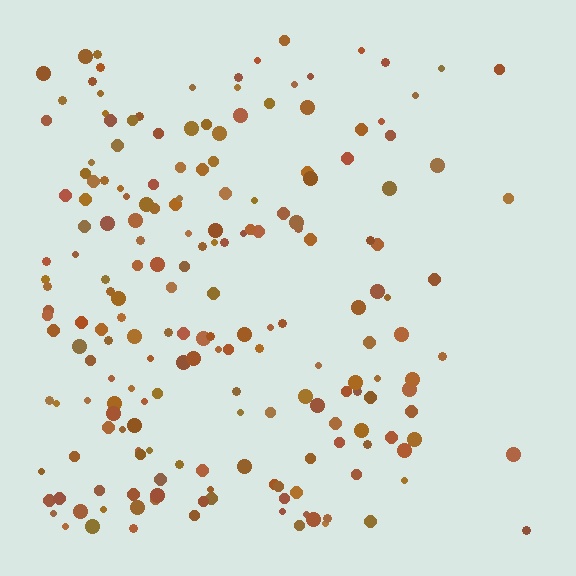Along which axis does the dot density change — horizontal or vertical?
Horizontal.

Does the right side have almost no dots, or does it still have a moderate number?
Still a moderate number, just noticeably fewer than the left.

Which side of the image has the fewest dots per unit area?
The right.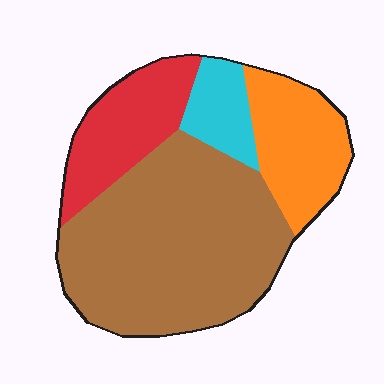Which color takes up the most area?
Brown, at roughly 55%.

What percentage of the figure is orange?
Orange covers roughly 20% of the figure.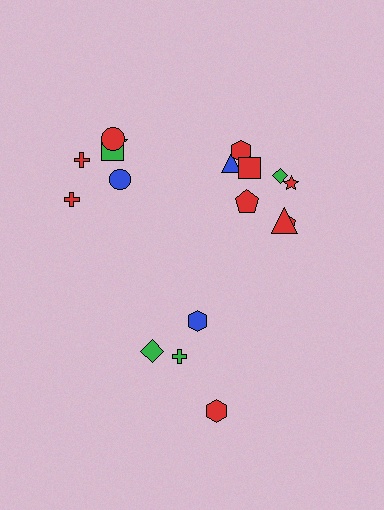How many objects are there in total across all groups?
There are 18 objects.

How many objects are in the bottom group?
There are 4 objects.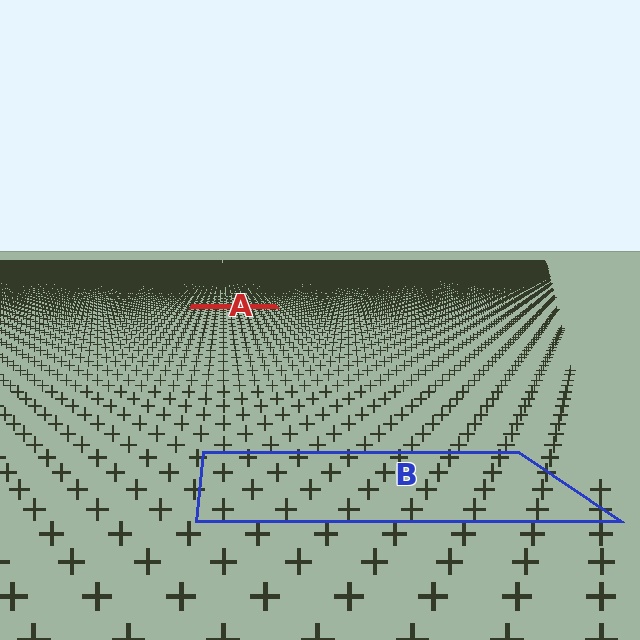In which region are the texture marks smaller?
The texture marks are smaller in region A, because it is farther away.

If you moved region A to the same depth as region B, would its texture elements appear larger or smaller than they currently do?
They would appear larger. At a closer depth, the same texture elements are projected at a bigger on-screen size.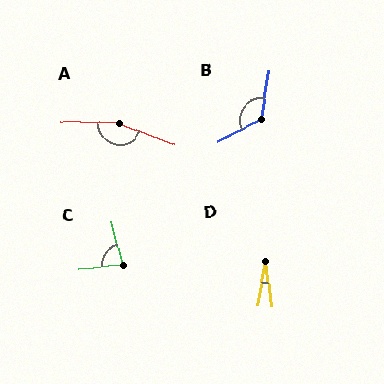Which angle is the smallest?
D, at approximately 18 degrees.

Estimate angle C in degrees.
Approximately 81 degrees.